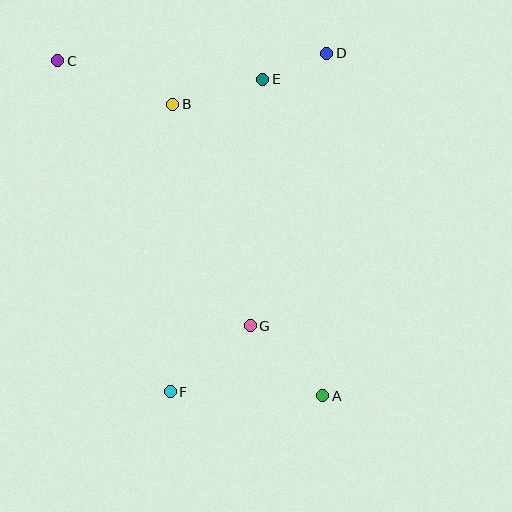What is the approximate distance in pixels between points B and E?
The distance between B and E is approximately 93 pixels.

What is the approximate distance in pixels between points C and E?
The distance between C and E is approximately 206 pixels.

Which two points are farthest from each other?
Points A and C are farthest from each other.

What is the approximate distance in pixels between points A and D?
The distance between A and D is approximately 343 pixels.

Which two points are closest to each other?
Points D and E are closest to each other.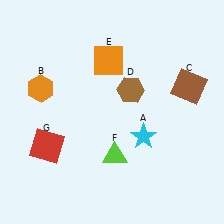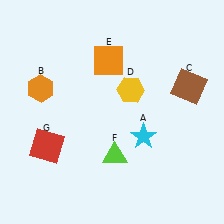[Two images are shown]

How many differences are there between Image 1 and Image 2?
There is 1 difference between the two images.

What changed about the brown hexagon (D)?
In Image 1, D is brown. In Image 2, it changed to yellow.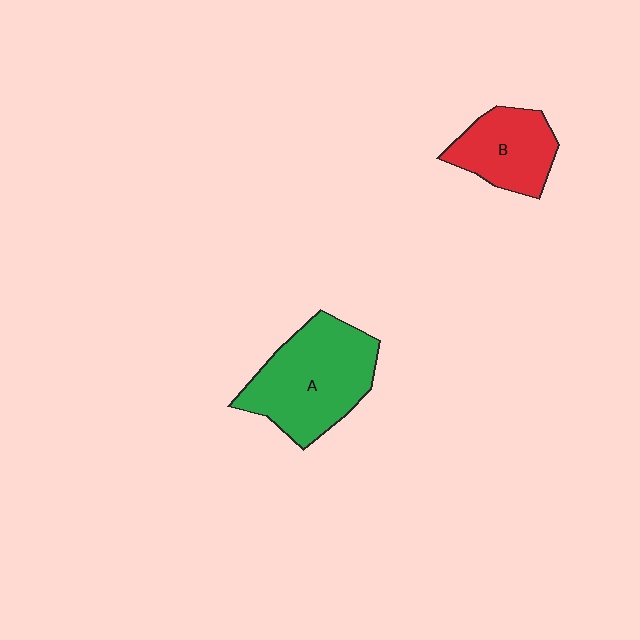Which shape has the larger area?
Shape A (green).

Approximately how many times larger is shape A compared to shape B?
Approximately 1.6 times.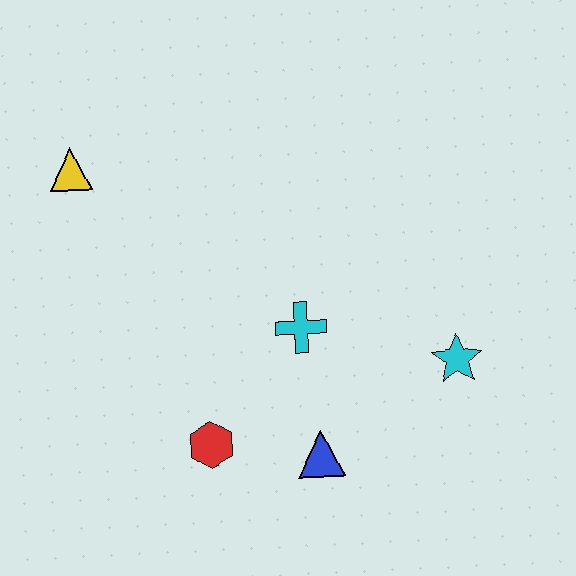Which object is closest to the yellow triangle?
The cyan cross is closest to the yellow triangle.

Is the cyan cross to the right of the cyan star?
No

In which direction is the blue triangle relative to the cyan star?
The blue triangle is to the left of the cyan star.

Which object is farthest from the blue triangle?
The yellow triangle is farthest from the blue triangle.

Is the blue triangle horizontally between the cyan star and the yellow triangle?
Yes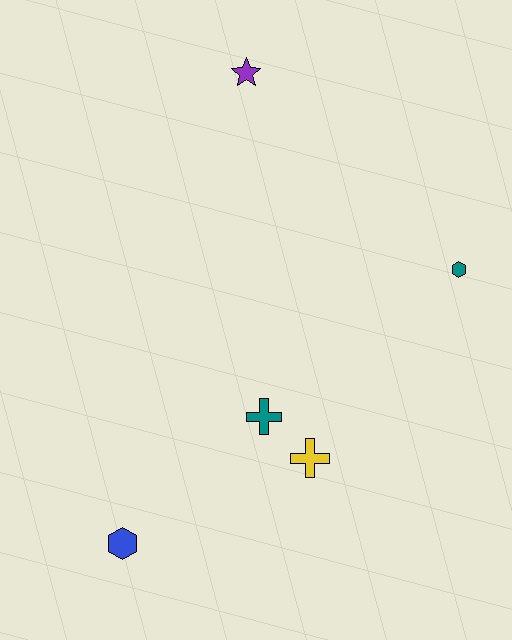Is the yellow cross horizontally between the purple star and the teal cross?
No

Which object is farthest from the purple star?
The blue hexagon is farthest from the purple star.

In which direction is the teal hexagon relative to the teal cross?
The teal hexagon is to the right of the teal cross.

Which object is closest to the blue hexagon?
The teal cross is closest to the blue hexagon.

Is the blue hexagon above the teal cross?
No